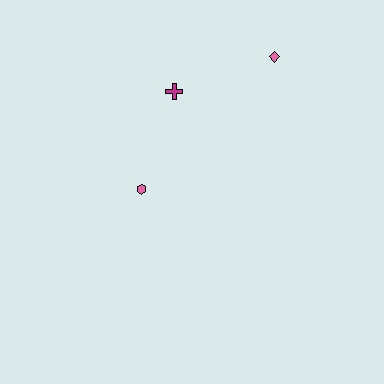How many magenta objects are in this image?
There is 1 magenta object.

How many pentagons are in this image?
There are no pentagons.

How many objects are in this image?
There are 3 objects.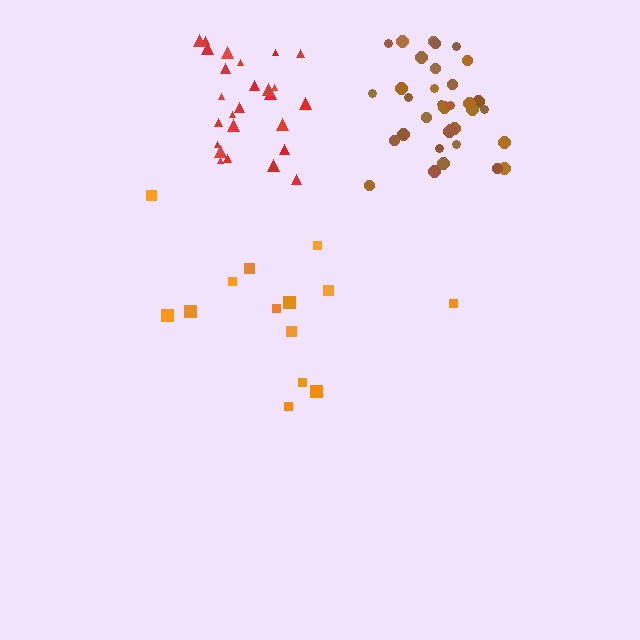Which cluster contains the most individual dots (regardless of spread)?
Brown (34).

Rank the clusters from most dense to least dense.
brown, red, orange.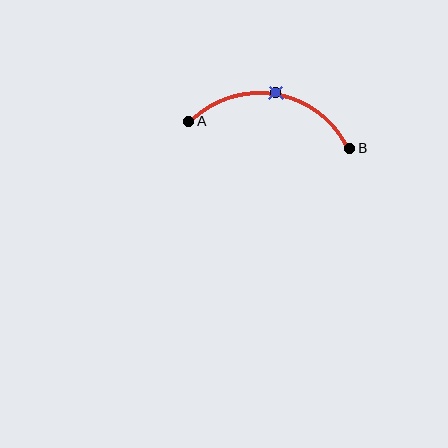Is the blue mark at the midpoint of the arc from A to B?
Yes. The blue mark lies on the arc at equal arc-length from both A and B — it is the arc midpoint.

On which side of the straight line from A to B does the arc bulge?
The arc bulges above the straight line connecting A and B.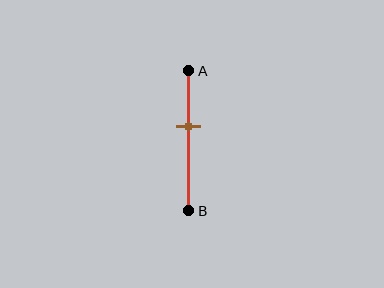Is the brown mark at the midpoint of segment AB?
No, the mark is at about 40% from A, not at the 50% midpoint.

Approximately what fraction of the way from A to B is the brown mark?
The brown mark is approximately 40% of the way from A to B.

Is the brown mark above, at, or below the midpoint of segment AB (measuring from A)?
The brown mark is above the midpoint of segment AB.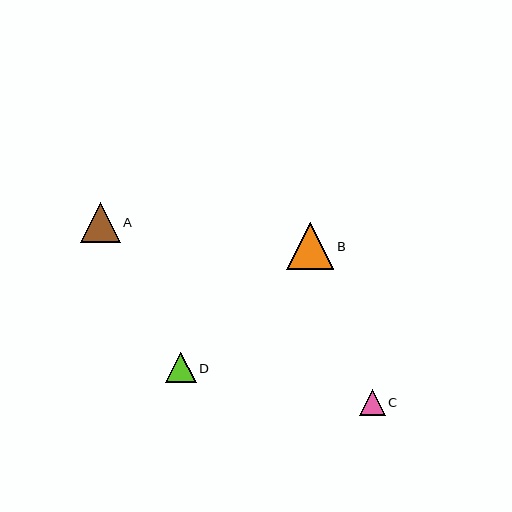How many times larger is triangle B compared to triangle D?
Triangle B is approximately 1.6 times the size of triangle D.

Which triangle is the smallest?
Triangle C is the smallest with a size of approximately 26 pixels.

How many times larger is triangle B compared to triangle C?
Triangle B is approximately 1.8 times the size of triangle C.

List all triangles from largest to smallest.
From largest to smallest: B, A, D, C.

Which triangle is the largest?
Triangle B is the largest with a size of approximately 47 pixels.